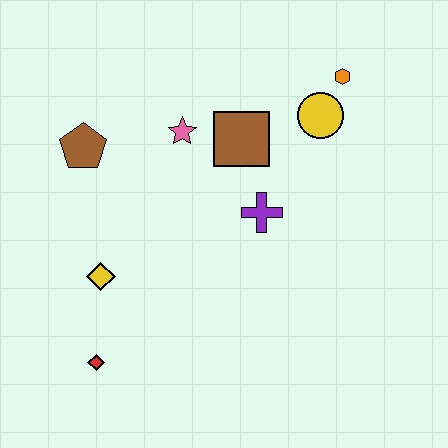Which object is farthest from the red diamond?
The orange hexagon is farthest from the red diamond.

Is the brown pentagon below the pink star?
Yes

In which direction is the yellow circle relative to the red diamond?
The yellow circle is above the red diamond.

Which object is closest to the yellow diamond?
The red diamond is closest to the yellow diamond.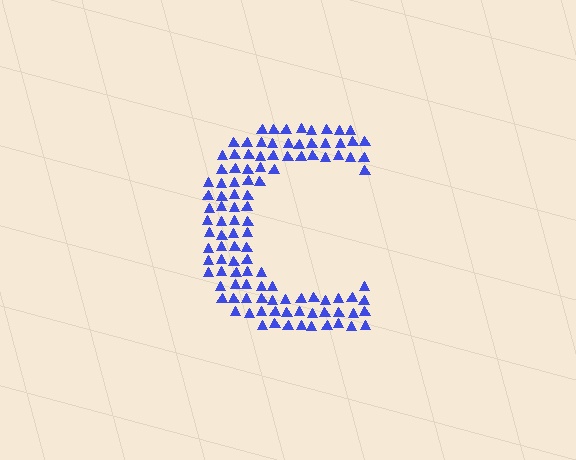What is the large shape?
The large shape is the letter C.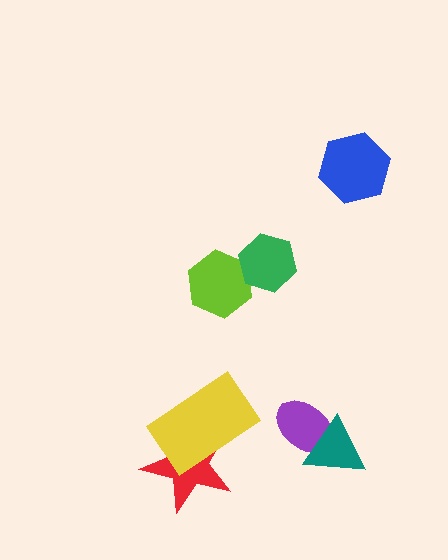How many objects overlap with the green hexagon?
1 object overlaps with the green hexagon.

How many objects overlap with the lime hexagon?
1 object overlaps with the lime hexagon.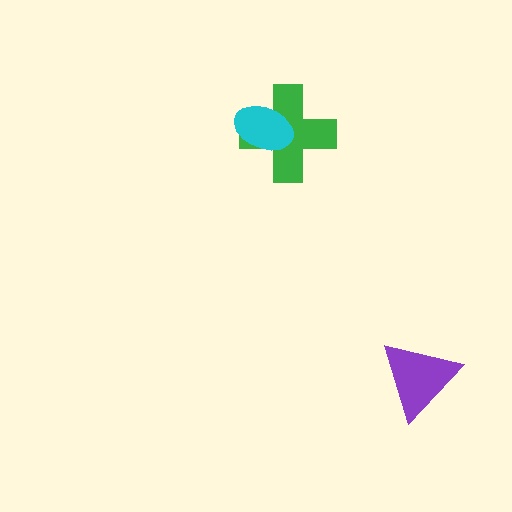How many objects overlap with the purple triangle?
0 objects overlap with the purple triangle.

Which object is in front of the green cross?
The cyan ellipse is in front of the green cross.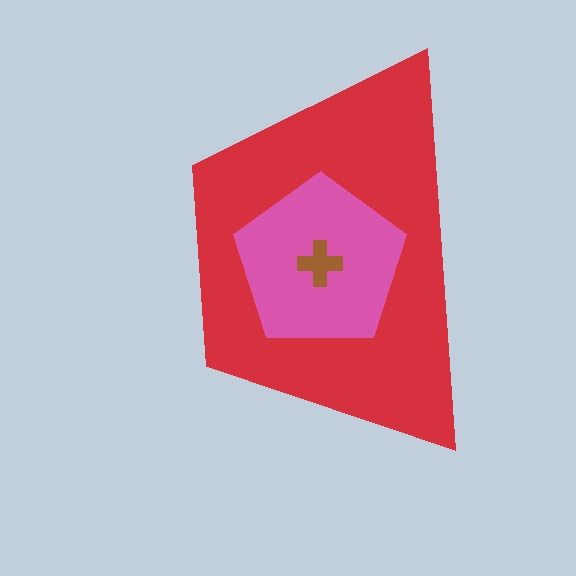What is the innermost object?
The brown cross.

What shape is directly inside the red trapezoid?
The pink pentagon.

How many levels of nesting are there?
3.